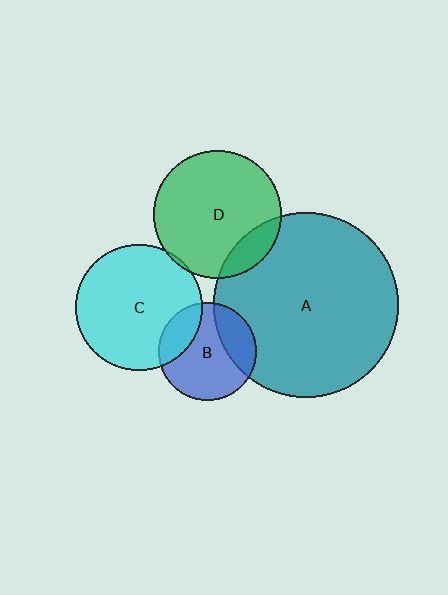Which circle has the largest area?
Circle A (teal).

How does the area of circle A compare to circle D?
Approximately 2.1 times.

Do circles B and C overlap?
Yes.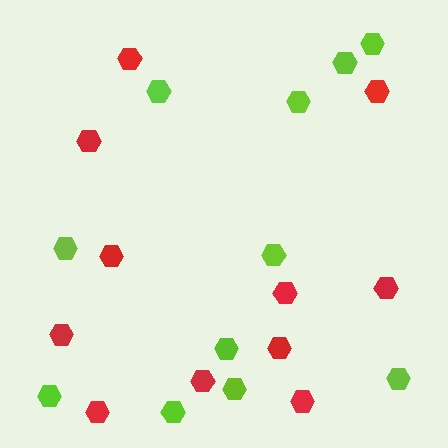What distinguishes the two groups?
There are 2 groups: one group of red hexagons (11) and one group of lime hexagons (11).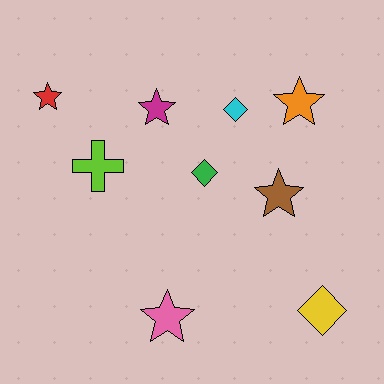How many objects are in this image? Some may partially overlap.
There are 9 objects.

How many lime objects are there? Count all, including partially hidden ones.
There is 1 lime object.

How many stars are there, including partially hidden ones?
There are 5 stars.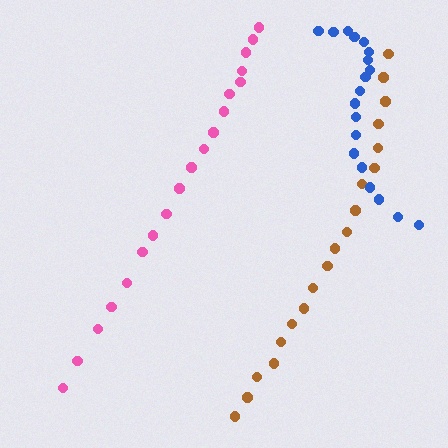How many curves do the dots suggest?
There are 3 distinct paths.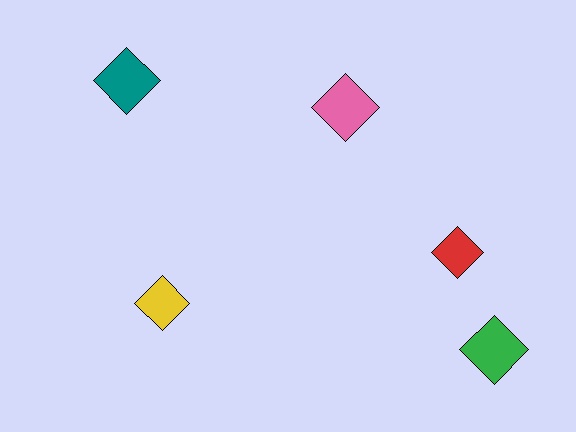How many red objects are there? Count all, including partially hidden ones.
There is 1 red object.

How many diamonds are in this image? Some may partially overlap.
There are 5 diamonds.